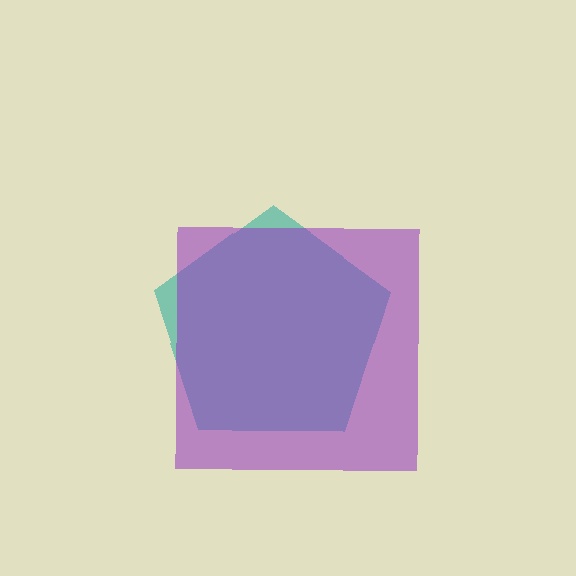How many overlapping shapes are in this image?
There are 2 overlapping shapes in the image.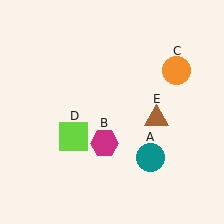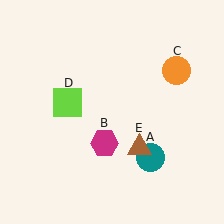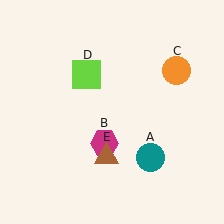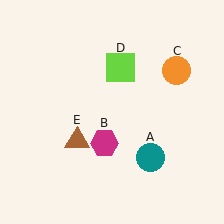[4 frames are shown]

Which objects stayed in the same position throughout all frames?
Teal circle (object A) and magenta hexagon (object B) and orange circle (object C) remained stationary.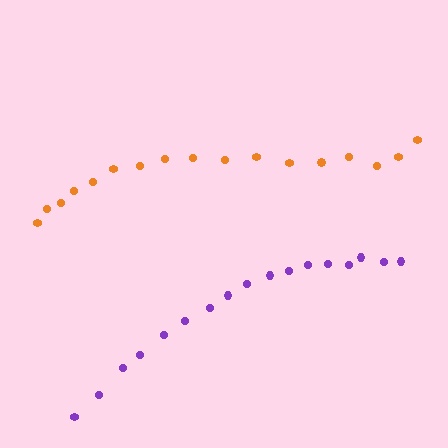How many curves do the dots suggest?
There are 2 distinct paths.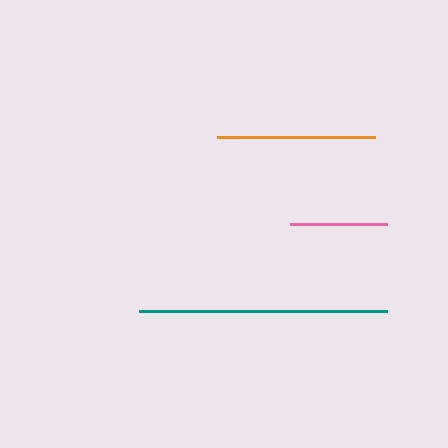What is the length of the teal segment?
The teal segment is approximately 247 pixels long.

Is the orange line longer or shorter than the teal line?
The teal line is longer than the orange line.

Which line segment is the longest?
The teal line is the longest at approximately 247 pixels.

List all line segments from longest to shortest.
From longest to shortest: teal, orange, pink.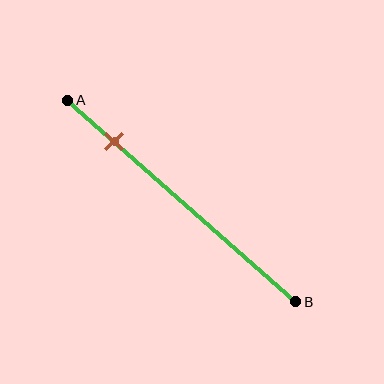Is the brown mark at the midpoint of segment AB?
No, the mark is at about 20% from A, not at the 50% midpoint.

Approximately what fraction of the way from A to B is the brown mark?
The brown mark is approximately 20% of the way from A to B.